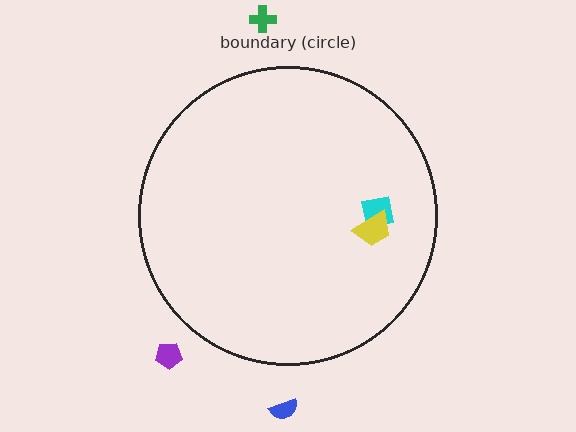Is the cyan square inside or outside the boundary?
Inside.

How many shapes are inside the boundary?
2 inside, 3 outside.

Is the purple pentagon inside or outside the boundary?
Outside.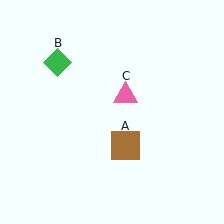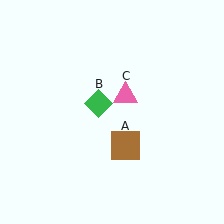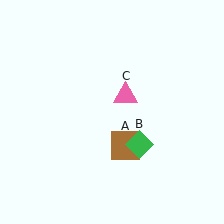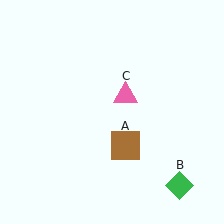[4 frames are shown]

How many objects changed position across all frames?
1 object changed position: green diamond (object B).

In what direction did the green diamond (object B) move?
The green diamond (object B) moved down and to the right.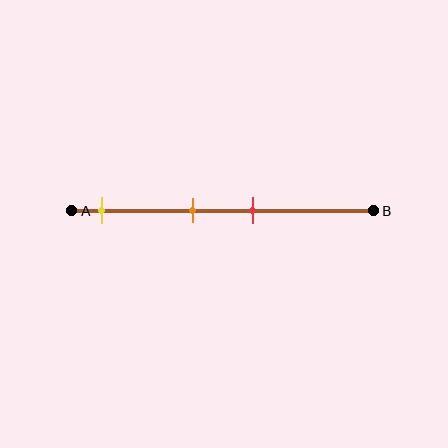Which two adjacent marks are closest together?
The orange and red marks are the closest adjacent pair.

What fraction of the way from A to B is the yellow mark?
The yellow mark is approximately 10% (0.1) of the way from A to B.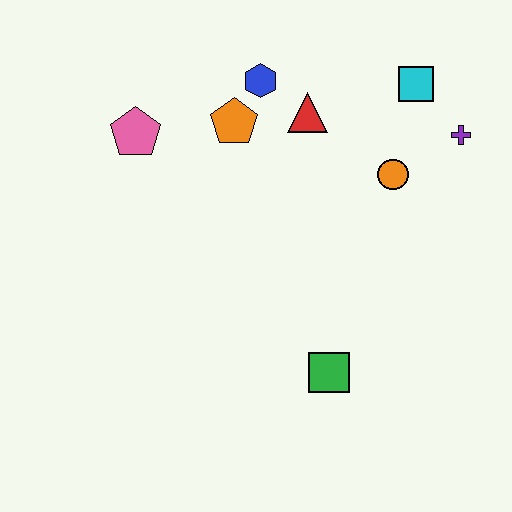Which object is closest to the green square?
The orange circle is closest to the green square.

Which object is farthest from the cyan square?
The green square is farthest from the cyan square.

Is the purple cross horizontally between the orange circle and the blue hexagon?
No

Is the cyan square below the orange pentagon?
No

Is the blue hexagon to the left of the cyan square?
Yes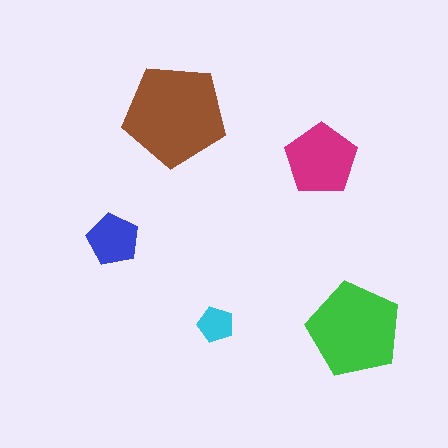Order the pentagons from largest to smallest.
the brown one, the green one, the magenta one, the blue one, the cyan one.